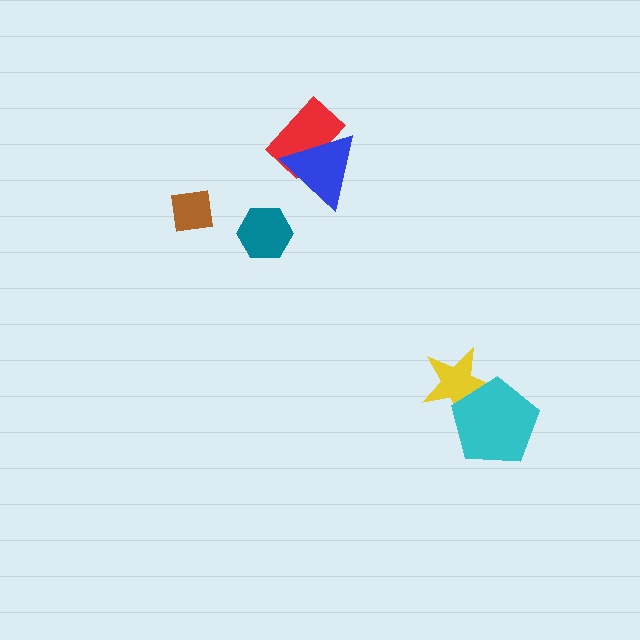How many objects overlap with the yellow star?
1 object overlaps with the yellow star.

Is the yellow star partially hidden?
Yes, it is partially covered by another shape.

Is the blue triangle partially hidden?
No, no other shape covers it.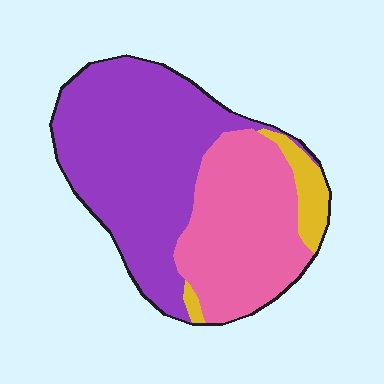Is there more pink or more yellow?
Pink.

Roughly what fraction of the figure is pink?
Pink takes up about three eighths (3/8) of the figure.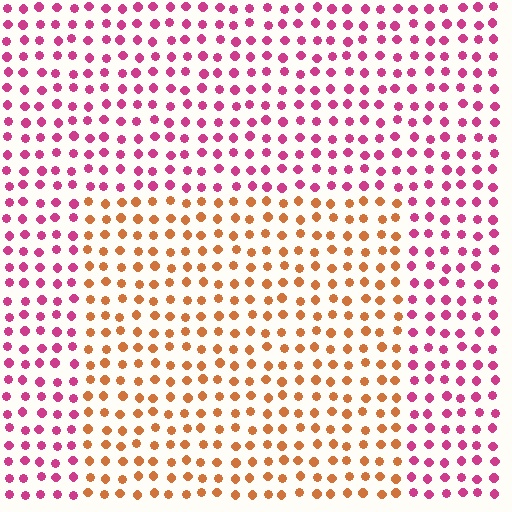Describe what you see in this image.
The image is filled with small magenta elements in a uniform arrangement. A rectangle-shaped region is visible where the elements are tinted to a slightly different hue, forming a subtle color boundary.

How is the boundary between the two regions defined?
The boundary is defined purely by a slight shift in hue (about 56 degrees). Spacing, size, and orientation are identical on both sides.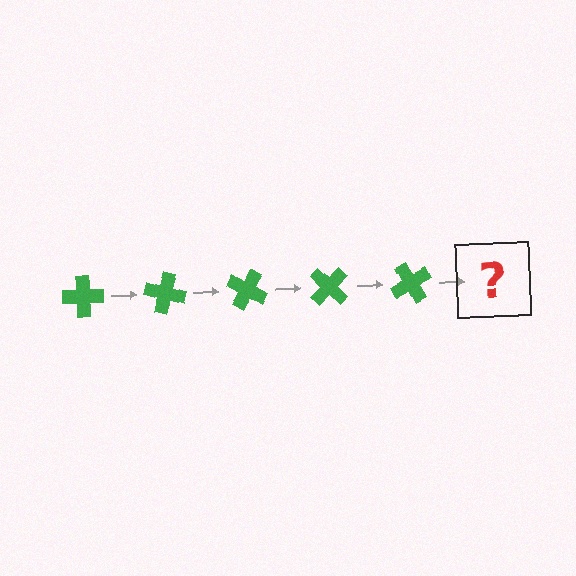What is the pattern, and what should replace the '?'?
The pattern is that the cross rotates 15 degrees each step. The '?' should be a green cross rotated 75 degrees.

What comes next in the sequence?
The next element should be a green cross rotated 75 degrees.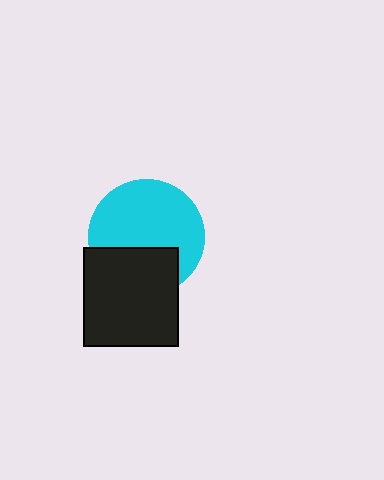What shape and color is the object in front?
The object in front is a black rectangle.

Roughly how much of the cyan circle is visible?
Most of it is visible (roughly 67%).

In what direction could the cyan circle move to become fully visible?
The cyan circle could move up. That would shift it out from behind the black rectangle entirely.